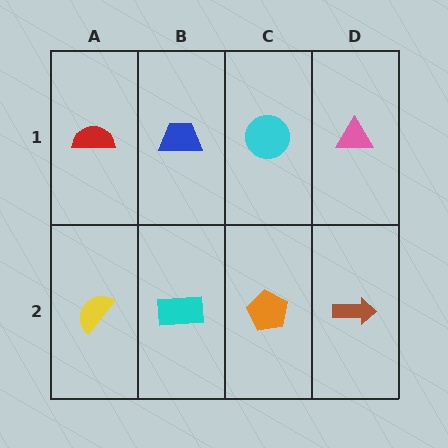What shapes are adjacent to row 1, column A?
A yellow semicircle (row 2, column A), a blue trapezoid (row 1, column B).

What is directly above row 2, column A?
A red semicircle.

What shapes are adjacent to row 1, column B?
A cyan rectangle (row 2, column B), a red semicircle (row 1, column A), a cyan circle (row 1, column C).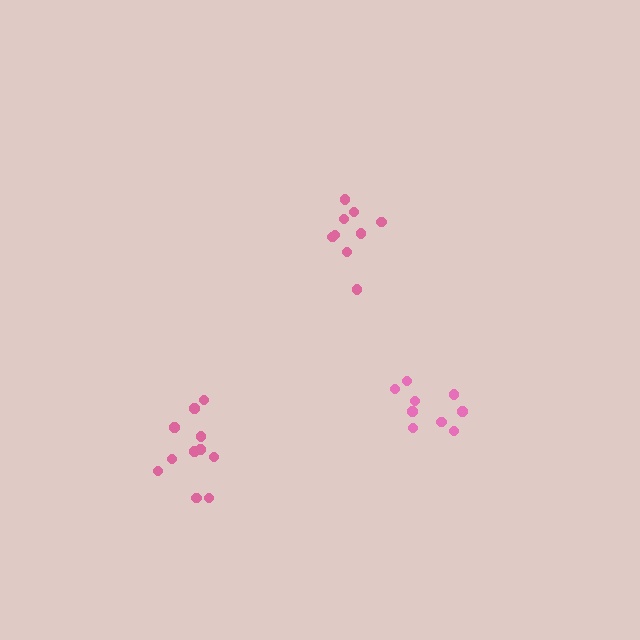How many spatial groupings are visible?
There are 3 spatial groupings.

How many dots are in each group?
Group 1: 11 dots, Group 2: 9 dots, Group 3: 9 dots (29 total).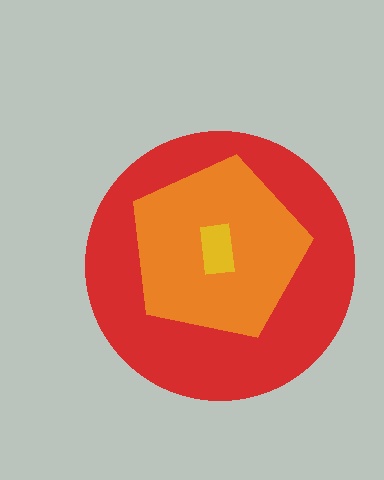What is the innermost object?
The yellow rectangle.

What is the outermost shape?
The red circle.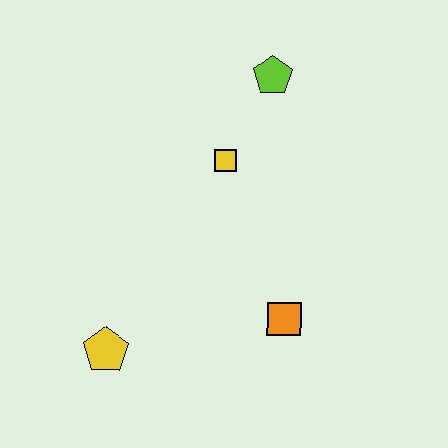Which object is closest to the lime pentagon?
The yellow square is closest to the lime pentagon.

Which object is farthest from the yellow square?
The yellow pentagon is farthest from the yellow square.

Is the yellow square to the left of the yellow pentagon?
No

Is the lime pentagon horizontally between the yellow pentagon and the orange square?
Yes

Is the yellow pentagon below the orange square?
Yes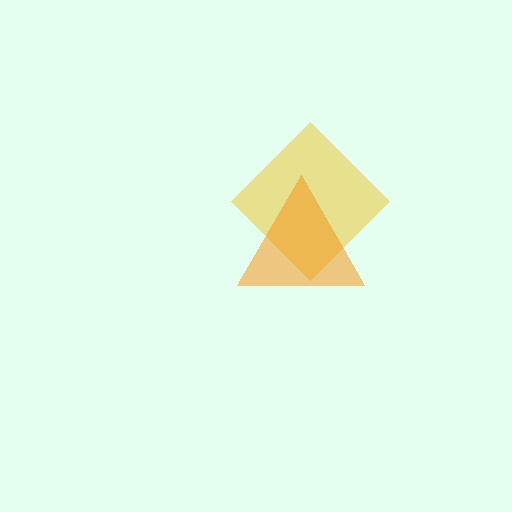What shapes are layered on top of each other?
The layered shapes are: a yellow diamond, an orange triangle.